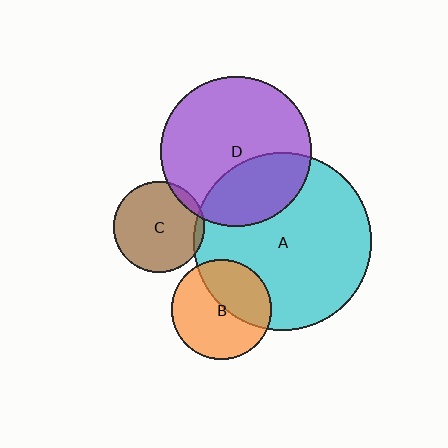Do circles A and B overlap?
Yes.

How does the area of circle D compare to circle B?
Approximately 2.3 times.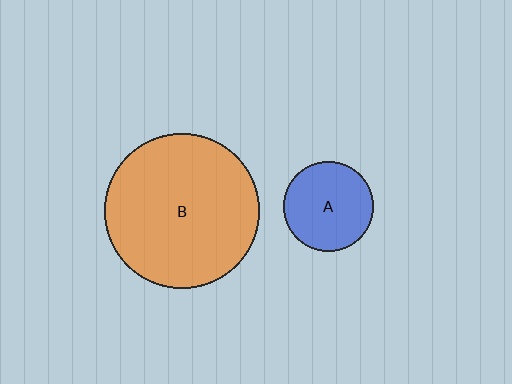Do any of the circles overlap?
No, none of the circles overlap.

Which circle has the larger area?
Circle B (orange).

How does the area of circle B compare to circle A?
Approximately 3.0 times.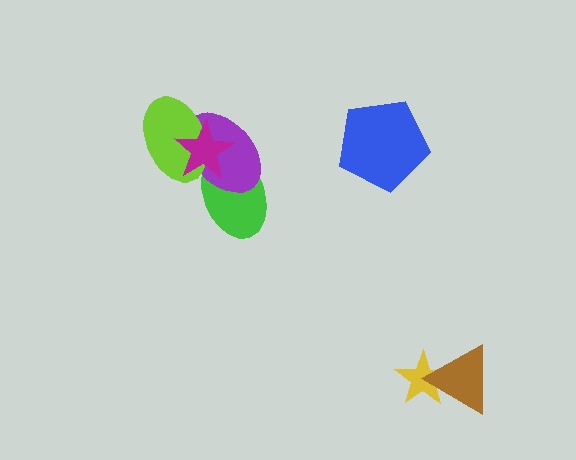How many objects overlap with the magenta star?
3 objects overlap with the magenta star.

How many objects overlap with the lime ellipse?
3 objects overlap with the lime ellipse.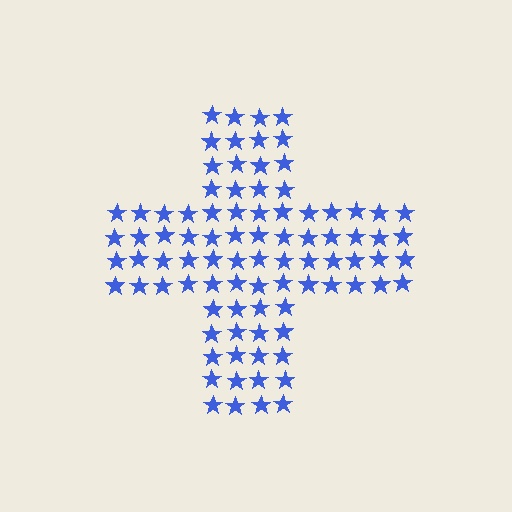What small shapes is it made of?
It is made of small stars.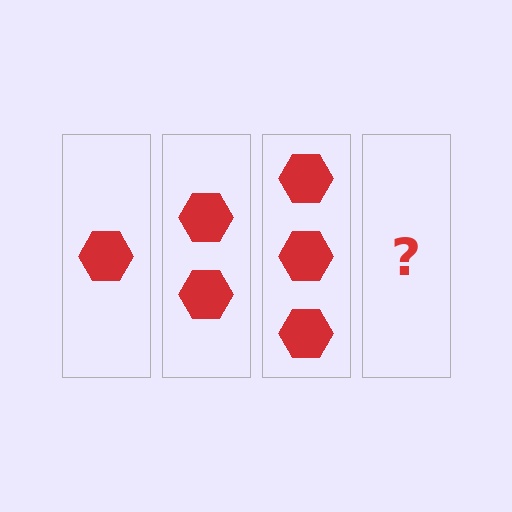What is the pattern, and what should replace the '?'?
The pattern is that each step adds one more hexagon. The '?' should be 4 hexagons.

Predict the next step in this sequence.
The next step is 4 hexagons.